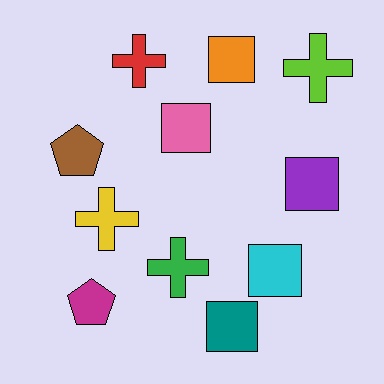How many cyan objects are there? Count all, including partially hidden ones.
There is 1 cyan object.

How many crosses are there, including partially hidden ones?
There are 4 crosses.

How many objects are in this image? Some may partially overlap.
There are 11 objects.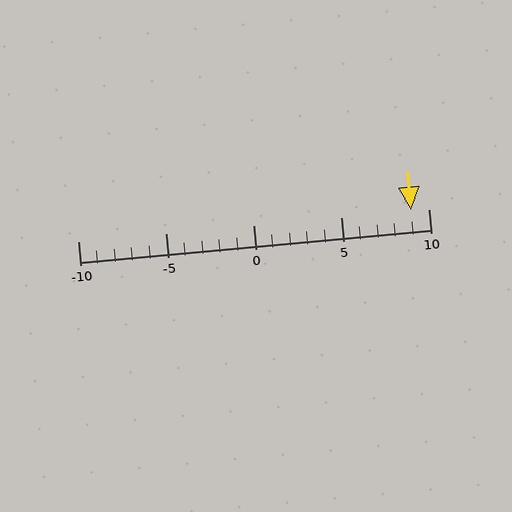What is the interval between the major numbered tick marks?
The major tick marks are spaced 5 units apart.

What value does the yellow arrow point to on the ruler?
The yellow arrow points to approximately 9.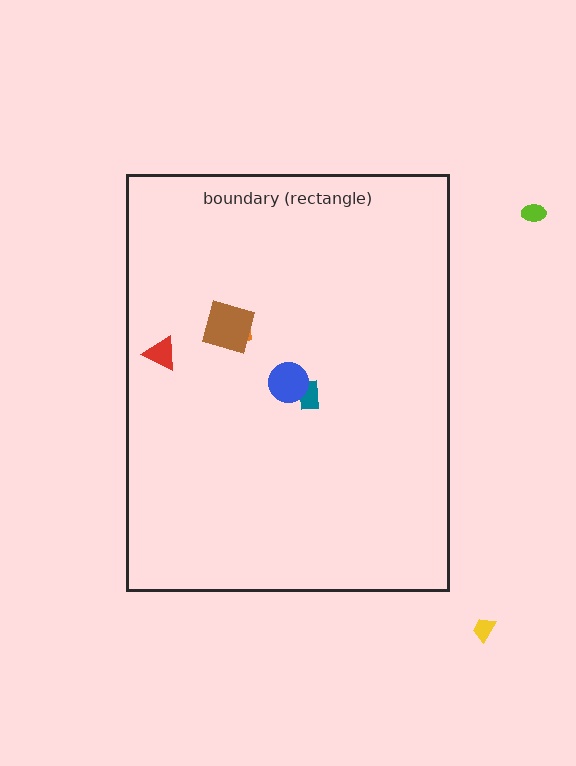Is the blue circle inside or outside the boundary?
Inside.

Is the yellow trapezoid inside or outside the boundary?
Outside.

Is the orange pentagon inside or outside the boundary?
Inside.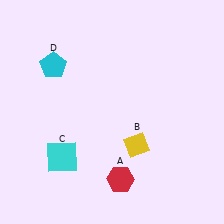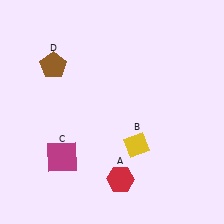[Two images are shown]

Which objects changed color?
C changed from cyan to magenta. D changed from cyan to brown.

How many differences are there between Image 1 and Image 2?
There are 2 differences between the two images.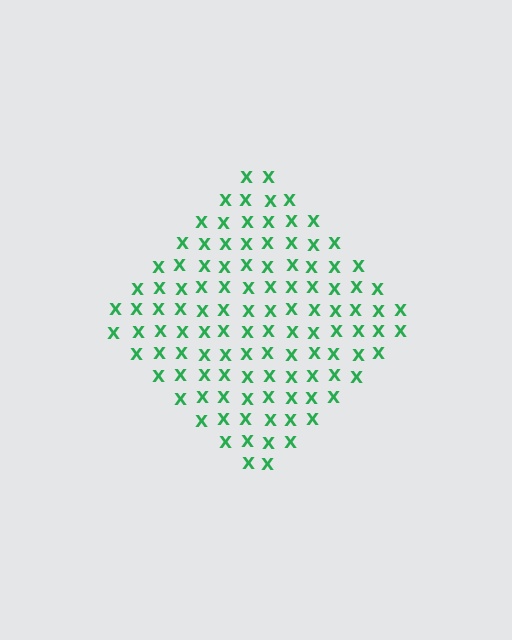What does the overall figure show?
The overall figure shows a diamond.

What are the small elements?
The small elements are letter X's.